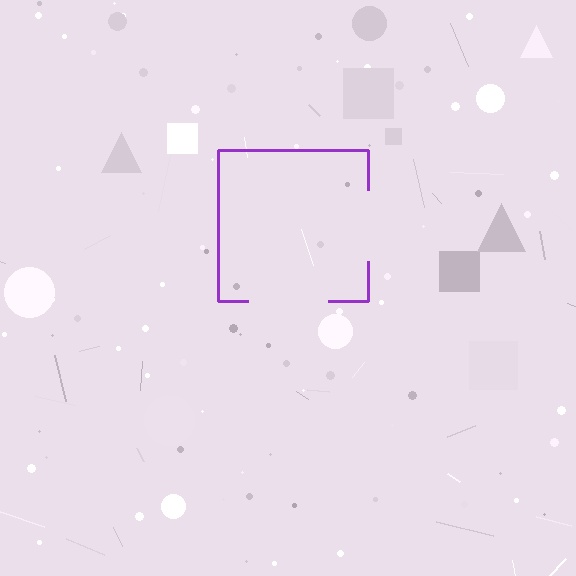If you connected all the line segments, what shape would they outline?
They would outline a square.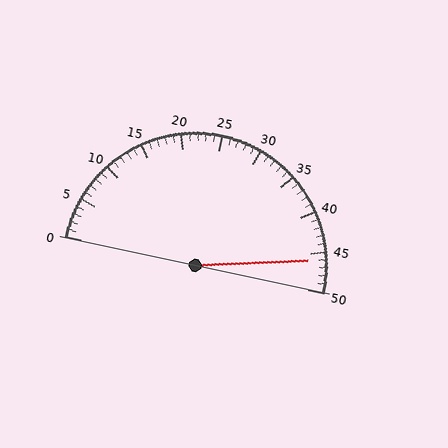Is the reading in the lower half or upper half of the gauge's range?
The reading is in the upper half of the range (0 to 50).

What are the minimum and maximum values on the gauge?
The gauge ranges from 0 to 50.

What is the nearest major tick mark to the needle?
The nearest major tick mark is 45.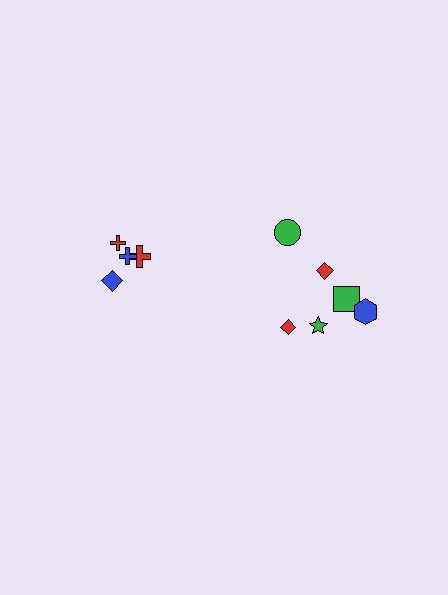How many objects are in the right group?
There are 6 objects.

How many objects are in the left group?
There are 4 objects.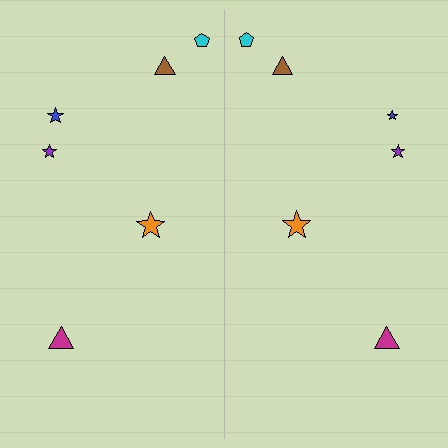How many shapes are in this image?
There are 12 shapes in this image.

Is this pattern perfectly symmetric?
No, the pattern is not perfectly symmetric. The blue star on the right side has a different size than its mirror counterpart.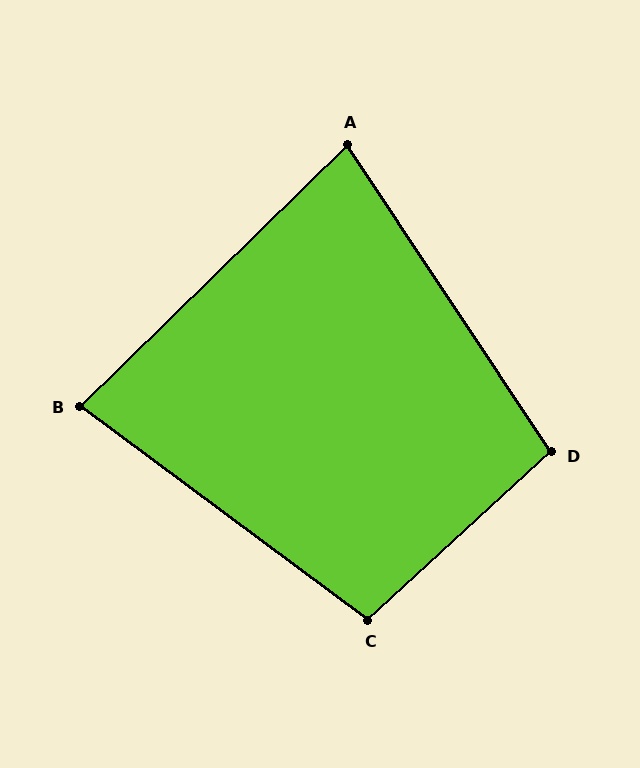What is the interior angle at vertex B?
Approximately 81 degrees (acute).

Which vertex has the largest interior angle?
C, at approximately 101 degrees.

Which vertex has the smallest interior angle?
A, at approximately 79 degrees.